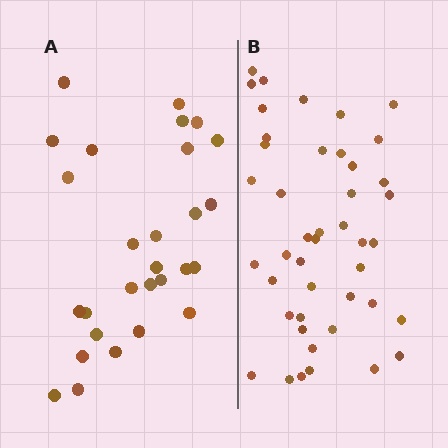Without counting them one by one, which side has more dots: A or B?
Region B (the right region) has more dots.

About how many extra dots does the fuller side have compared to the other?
Region B has approximately 15 more dots than region A.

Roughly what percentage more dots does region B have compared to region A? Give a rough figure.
About 55% more.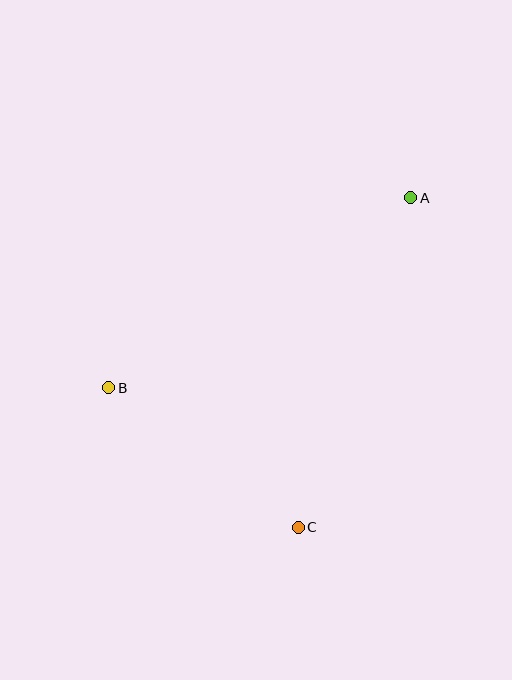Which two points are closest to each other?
Points B and C are closest to each other.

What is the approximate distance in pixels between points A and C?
The distance between A and C is approximately 348 pixels.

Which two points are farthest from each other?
Points A and B are farthest from each other.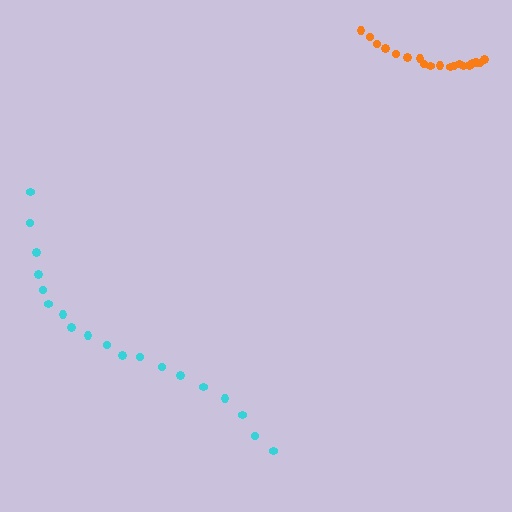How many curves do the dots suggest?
There are 2 distinct paths.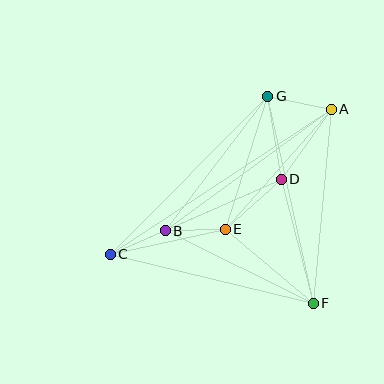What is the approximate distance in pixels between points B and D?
The distance between B and D is approximately 127 pixels.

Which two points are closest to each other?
Points B and E are closest to each other.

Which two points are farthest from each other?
Points A and C are farthest from each other.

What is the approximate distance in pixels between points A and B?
The distance between A and B is approximately 206 pixels.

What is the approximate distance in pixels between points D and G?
The distance between D and G is approximately 84 pixels.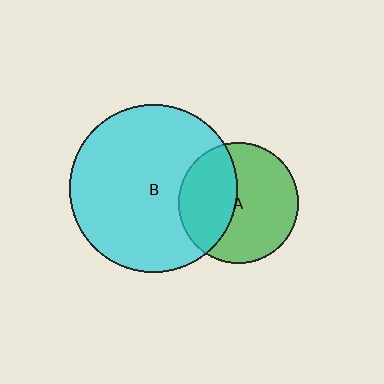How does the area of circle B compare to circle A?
Approximately 2.0 times.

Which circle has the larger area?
Circle B (cyan).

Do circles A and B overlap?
Yes.